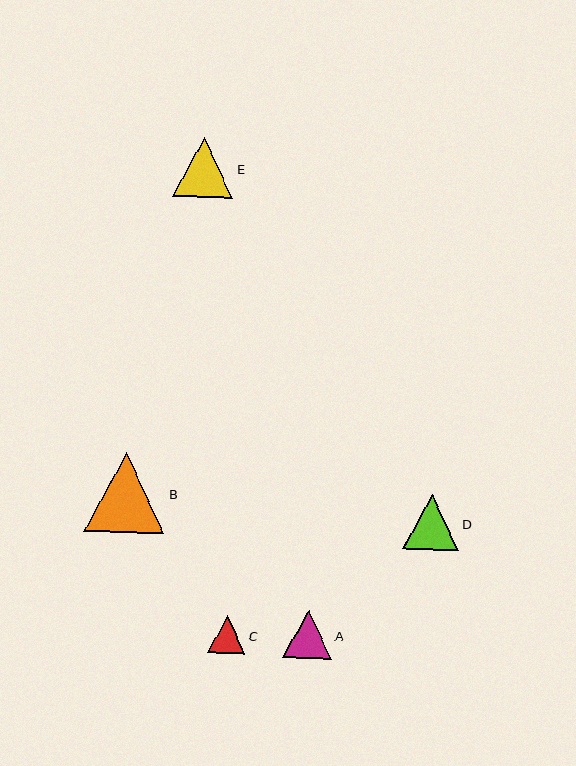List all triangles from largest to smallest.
From largest to smallest: B, E, D, A, C.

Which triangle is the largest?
Triangle B is the largest with a size of approximately 80 pixels.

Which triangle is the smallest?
Triangle C is the smallest with a size of approximately 37 pixels.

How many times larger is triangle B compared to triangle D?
Triangle B is approximately 1.4 times the size of triangle D.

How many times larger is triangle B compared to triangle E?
Triangle B is approximately 1.3 times the size of triangle E.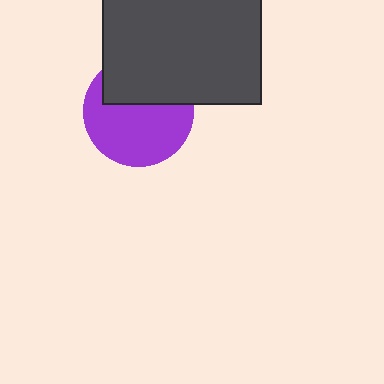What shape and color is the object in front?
The object in front is a dark gray rectangle.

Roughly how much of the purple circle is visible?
About half of it is visible (roughly 61%).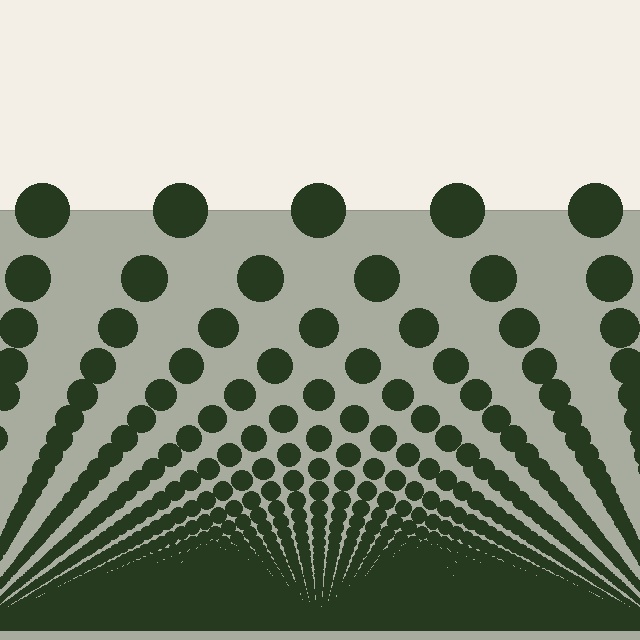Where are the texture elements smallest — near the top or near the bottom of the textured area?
Near the bottom.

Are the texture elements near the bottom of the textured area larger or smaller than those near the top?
Smaller. The gradient is inverted — elements near the bottom are smaller and denser.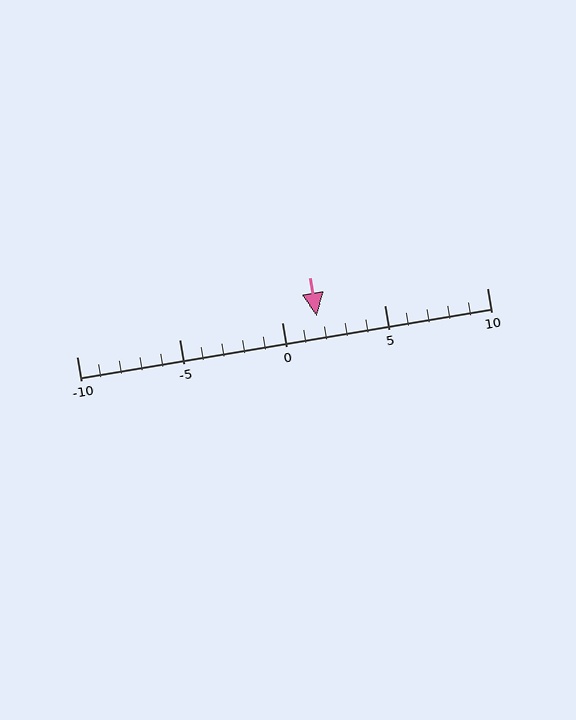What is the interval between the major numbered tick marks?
The major tick marks are spaced 5 units apart.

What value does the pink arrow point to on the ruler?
The pink arrow points to approximately 2.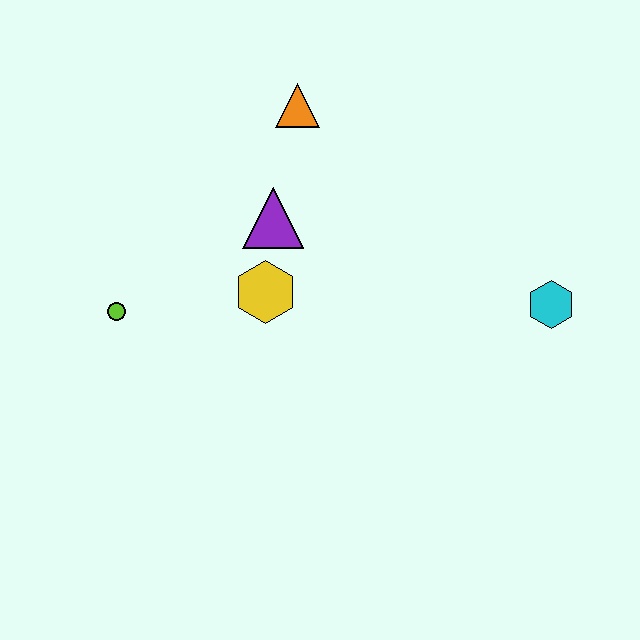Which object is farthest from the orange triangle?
The cyan hexagon is farthest from the orange triangle.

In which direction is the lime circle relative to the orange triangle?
The lime circle is below the orange triangle.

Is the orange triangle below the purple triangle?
No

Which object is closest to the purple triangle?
The yellow hexagon is closest to the purple triangle.